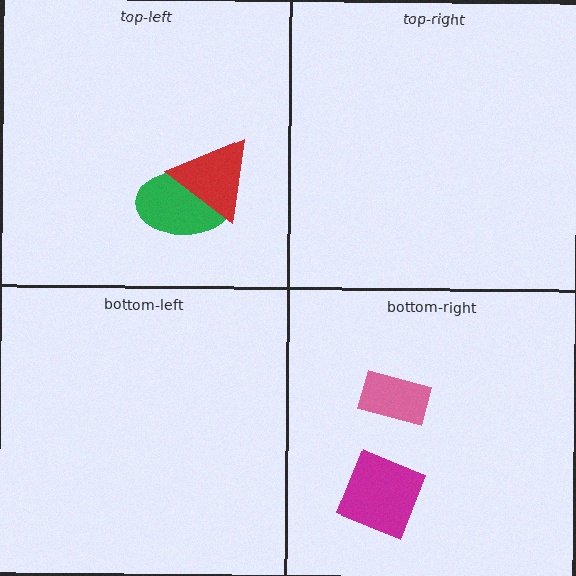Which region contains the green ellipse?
The top-left region.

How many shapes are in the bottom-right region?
2.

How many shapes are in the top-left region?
2.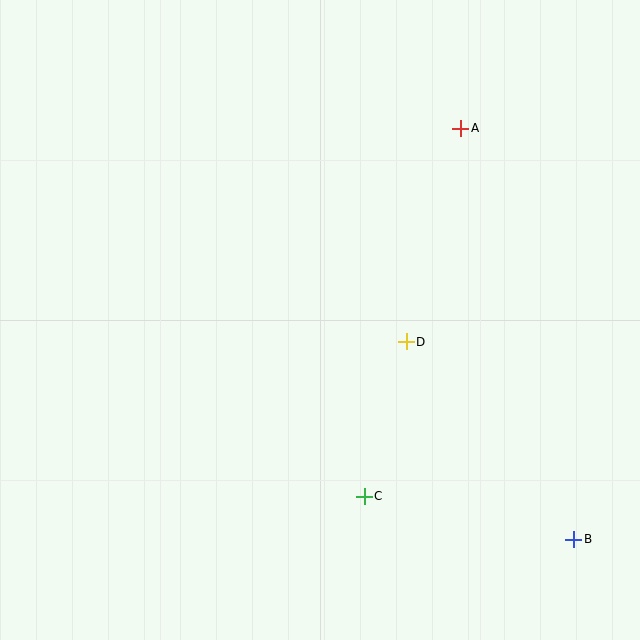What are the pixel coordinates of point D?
Point D is at (406, 342).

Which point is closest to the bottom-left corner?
Point C is closest to the bottom-left corner.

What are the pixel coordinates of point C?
Point C is at (364, 496).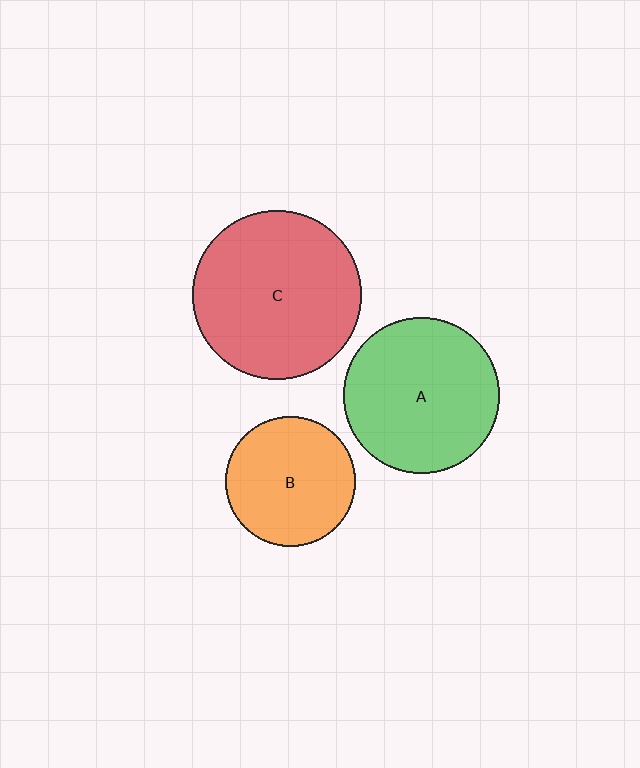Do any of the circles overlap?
No, none of the circles overlap.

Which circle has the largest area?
Circle C (red).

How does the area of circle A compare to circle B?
Approximately 1.4 times.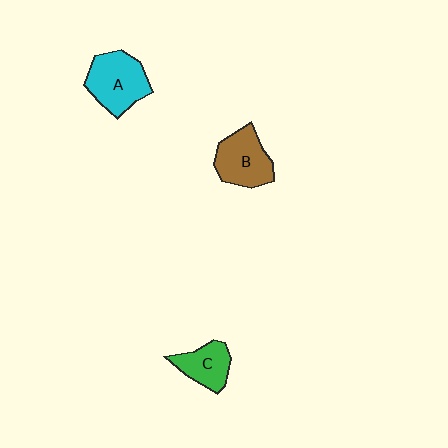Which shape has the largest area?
Shape A (cyan).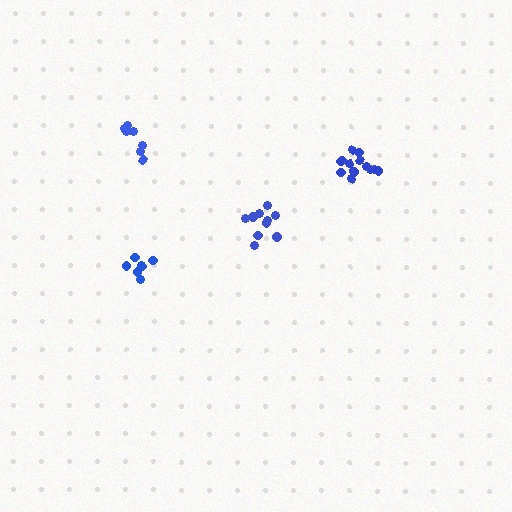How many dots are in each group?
Group 1: 12 dots, Group 2: 10 dots, Group 3: 7 dots, Group 4: 7 dots (36 total).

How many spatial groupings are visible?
There are 4 spatial groupings.